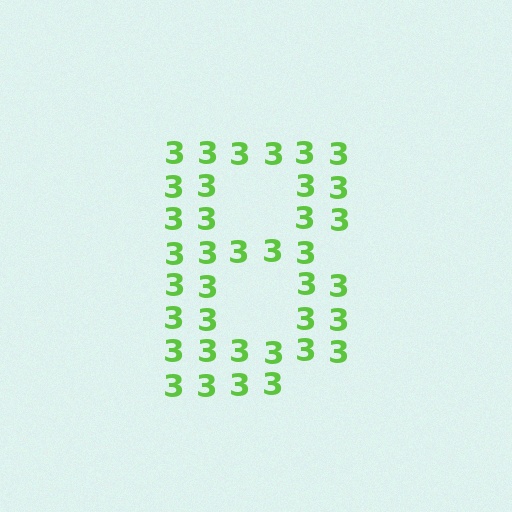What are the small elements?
The small elements are digit 3's.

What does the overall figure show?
The overall figure shows the letter B.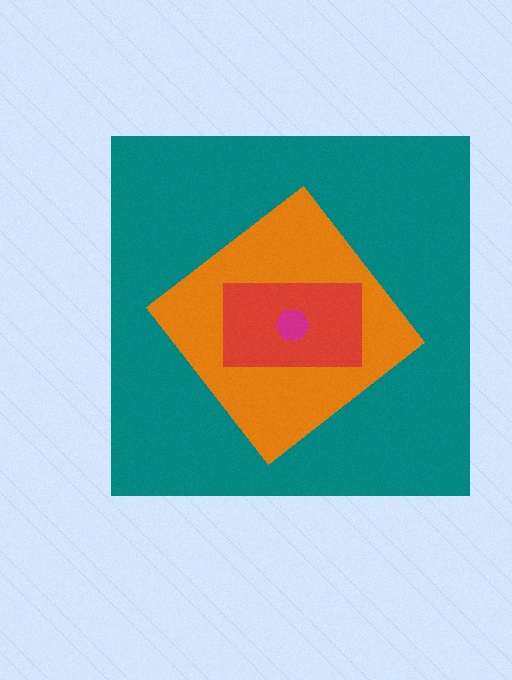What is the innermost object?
The magenta hexagon.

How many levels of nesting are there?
4.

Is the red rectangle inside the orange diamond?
Yes.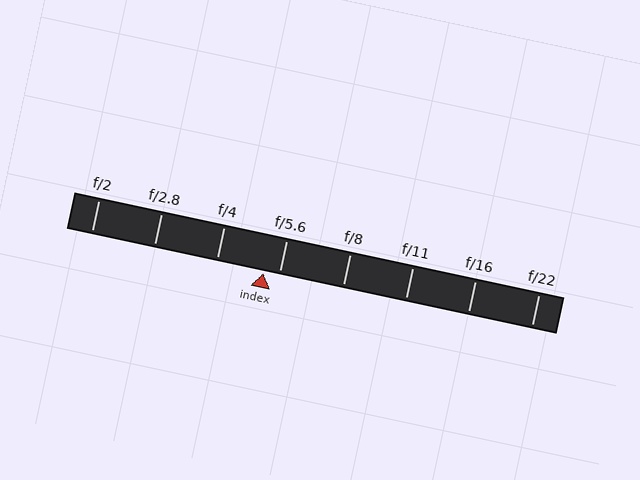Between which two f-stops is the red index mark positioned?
The index mark is between f/4 and f/5.6.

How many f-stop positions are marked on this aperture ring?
There are 8 f-stop positions marked.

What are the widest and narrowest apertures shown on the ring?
The widest aperture shown is f/2 and the narrowest is f/22.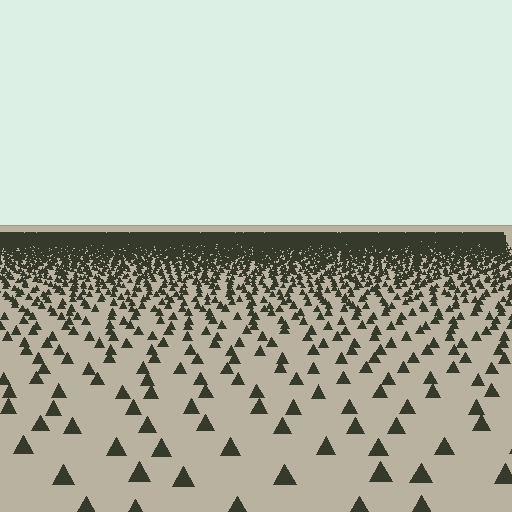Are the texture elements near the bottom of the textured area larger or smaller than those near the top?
Larger. Near the bottom, elements are closer to the viewer and appear at a bigger on-screen size.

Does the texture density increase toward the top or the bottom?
Density increases toward the top.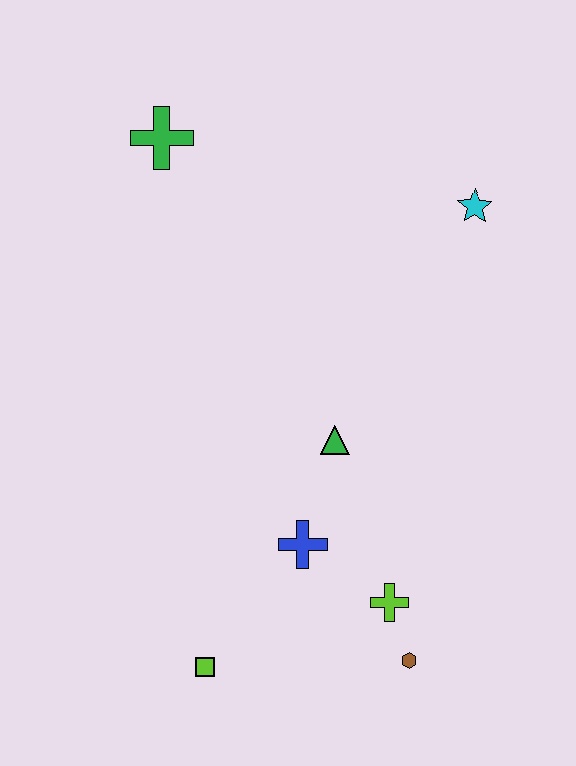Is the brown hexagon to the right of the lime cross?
Yes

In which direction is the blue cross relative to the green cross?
The blue cross is below the green cross.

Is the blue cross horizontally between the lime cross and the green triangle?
No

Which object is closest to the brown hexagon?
The lime cross is closest to the brown hexagon.